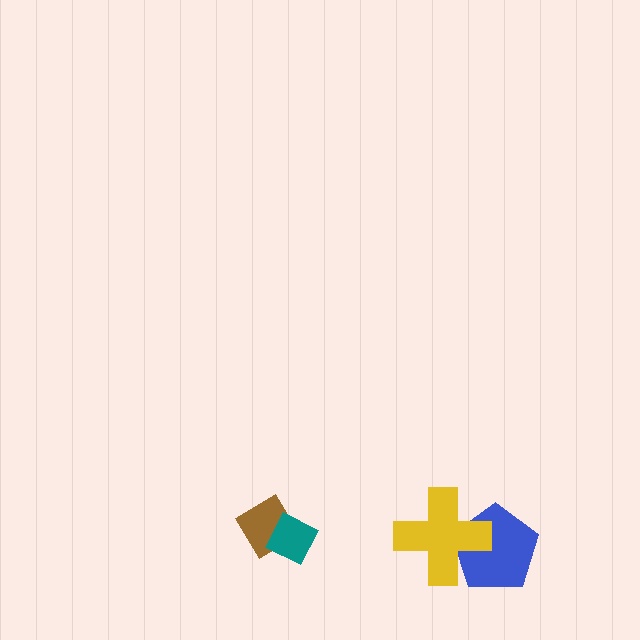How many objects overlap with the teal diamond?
1 object overlaps with the teal diamond.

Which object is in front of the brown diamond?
The teal diamond is in front of the brown diamond.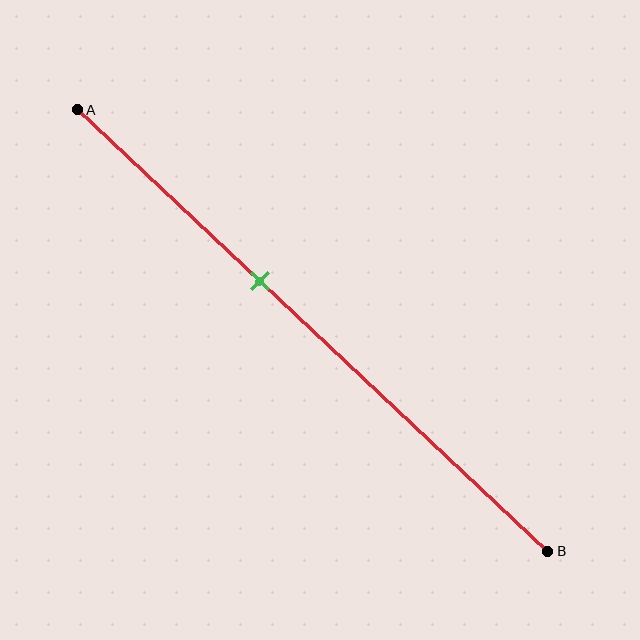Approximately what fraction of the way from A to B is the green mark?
The green mark is approximately 40% of the way from A to B.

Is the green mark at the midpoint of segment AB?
No, the mark is at about 40% from A, not at the 50% midpoint.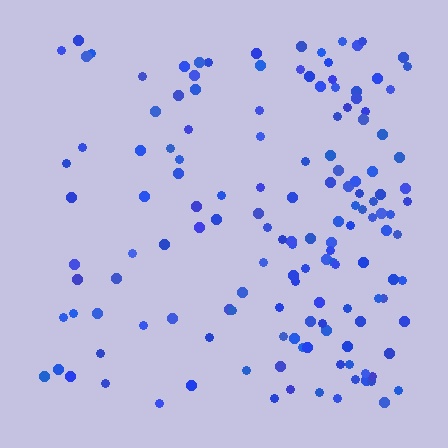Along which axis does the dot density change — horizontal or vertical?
Horizontal.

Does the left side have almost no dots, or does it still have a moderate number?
Still a moderate number, just noticeably fewer than the right.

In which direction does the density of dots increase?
From left to right, with the right side densest.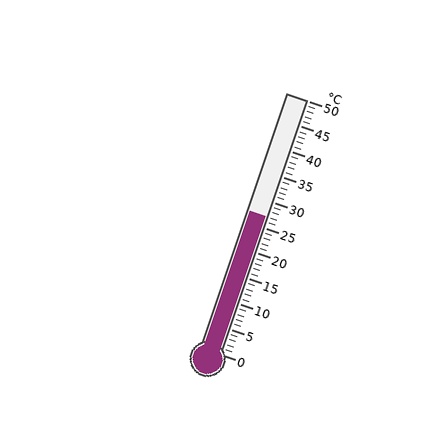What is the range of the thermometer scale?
The thermometer scale ranges from 0°C to 50°C.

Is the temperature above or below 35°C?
The temperature is below 35°C.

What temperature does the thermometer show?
The thermometer shows approximately 27°C.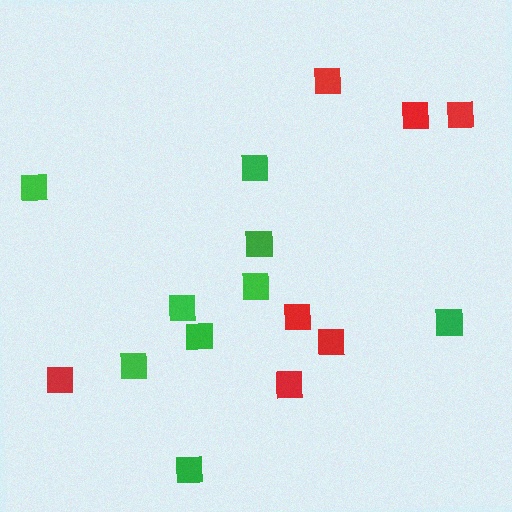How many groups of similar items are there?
There are 2 groups: one group of red squares (7) and one group of green squares (9).